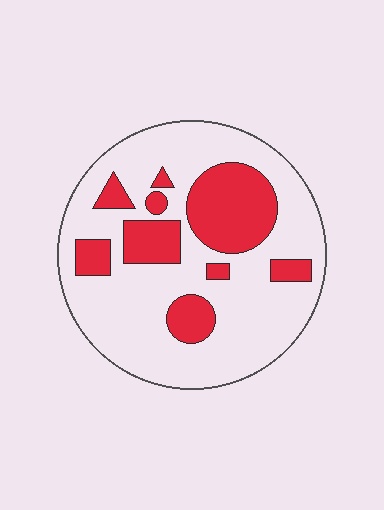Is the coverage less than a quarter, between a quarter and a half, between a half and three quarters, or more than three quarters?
Between a quarter and a half.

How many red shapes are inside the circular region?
9.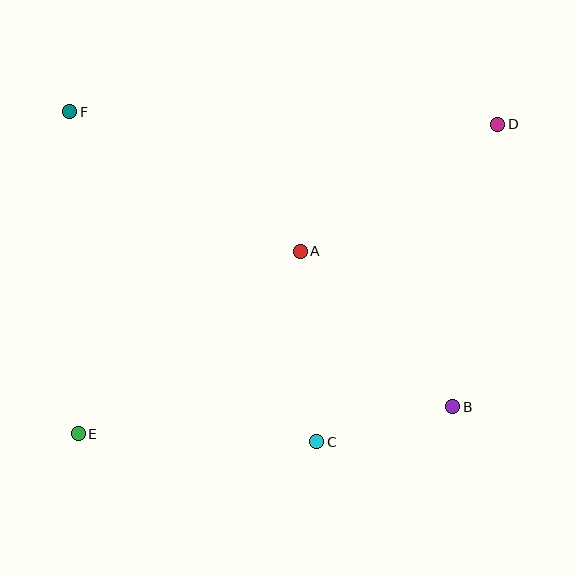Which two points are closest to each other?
Points B and C are closest to each other.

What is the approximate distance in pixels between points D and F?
The distance between D and F is approximately 428 pixels.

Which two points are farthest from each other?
Points D and E are farthest from each other.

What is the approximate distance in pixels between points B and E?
The distance between B and E is approximately 375 pixels.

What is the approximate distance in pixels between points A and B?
The distance between A and B is approximately 218 pixels.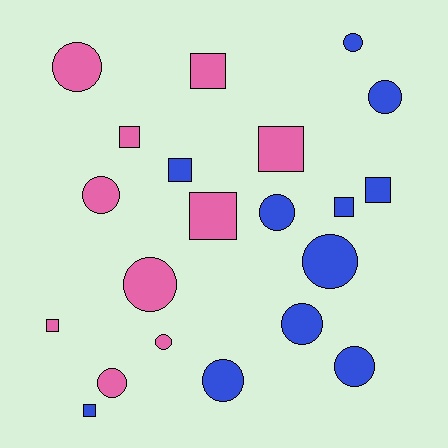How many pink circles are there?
There are 5 pink circles.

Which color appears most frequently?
Blue, with 11 objects.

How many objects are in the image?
There are 21 objects.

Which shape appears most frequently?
Circle, with 12 objects.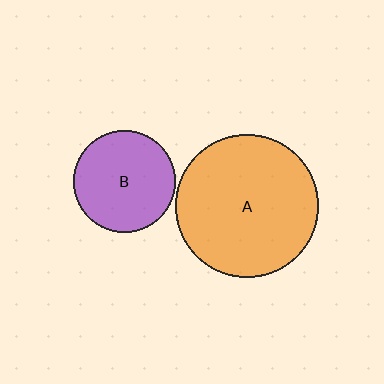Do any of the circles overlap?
No, none of the circles overlap.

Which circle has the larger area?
Circle A (orange).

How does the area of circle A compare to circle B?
Approximately 2.0 times.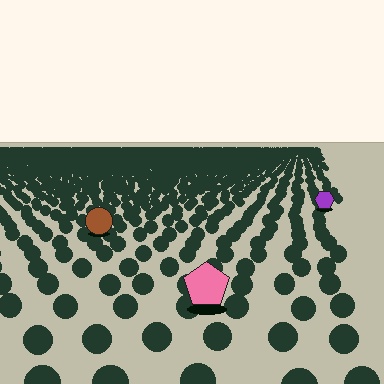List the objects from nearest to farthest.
From nearest to farthest: the pink pentagon, the brown circle, the purple hexagon.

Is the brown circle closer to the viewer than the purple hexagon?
Yes. The brown circle is closer — you can tell from the texture gradient: the ground texture is coarser near it.